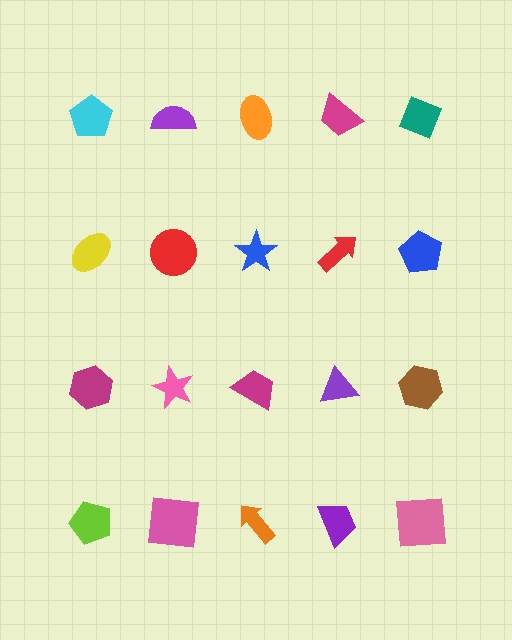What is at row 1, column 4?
A magenta trapezoid.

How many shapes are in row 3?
5 shapes.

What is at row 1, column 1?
A cyan pentagon.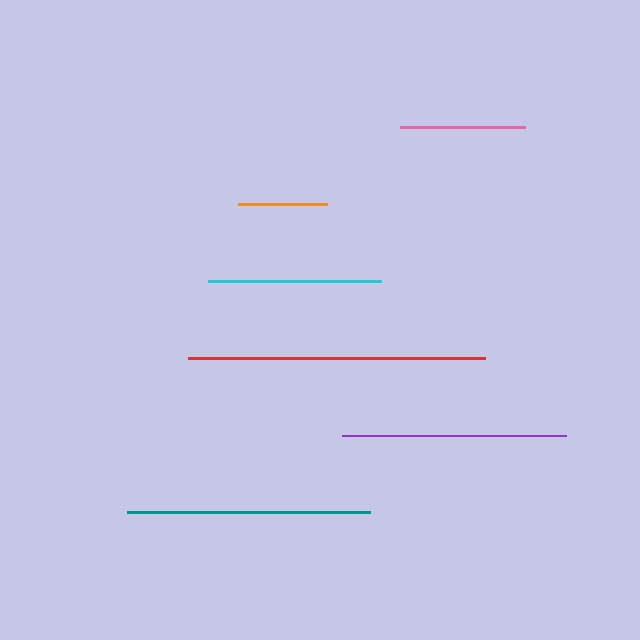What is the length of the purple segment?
The purple segment is approximately 224 pixels long.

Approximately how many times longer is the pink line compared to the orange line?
The pink line is approximately 1.4 times the length of the orange line.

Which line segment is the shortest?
The orange line is the shortest at approximately 90 pixels.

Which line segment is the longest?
The red line is the longest at approximately 296 pixels.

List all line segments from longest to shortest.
From longest to shortest: red, teal, purple, cyan, pink, orange.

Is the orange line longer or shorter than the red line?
The red line is longer than the orange line.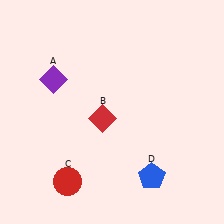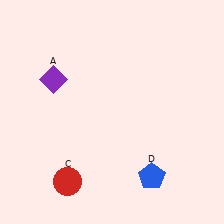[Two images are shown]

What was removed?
The red diamond (B) was removed in Image 2.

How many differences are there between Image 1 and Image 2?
There is 1 difference between the two images.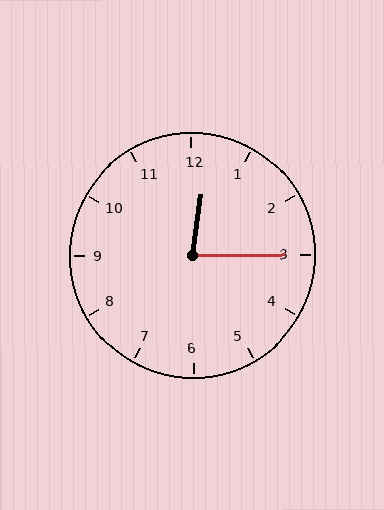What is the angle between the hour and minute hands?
Approximately 82 degrees.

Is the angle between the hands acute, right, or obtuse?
It is acute.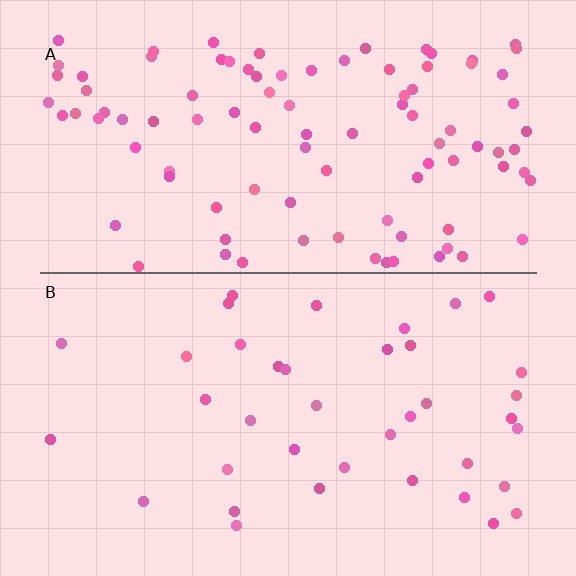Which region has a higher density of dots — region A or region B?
A (the top).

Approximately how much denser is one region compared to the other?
Approximately 2.5× — region A over region B.